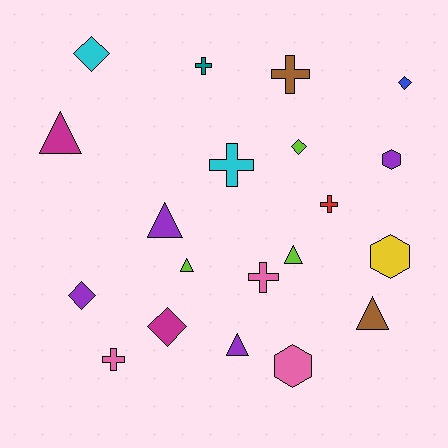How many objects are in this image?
There are 20 objects.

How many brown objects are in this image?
There are 2 brown objects.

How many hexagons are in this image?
There are 3 hexagons.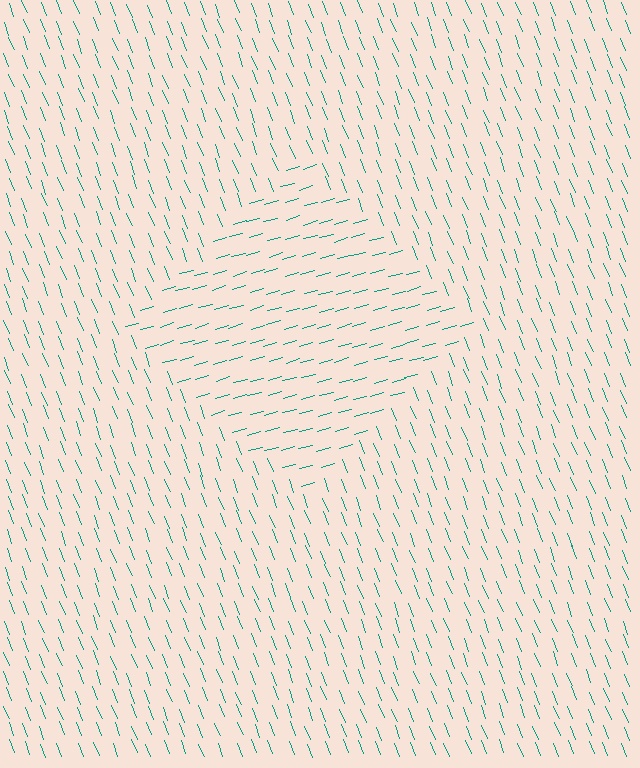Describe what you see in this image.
The image is filled with small teal line segments. A diamond region in the image has lines oriented differently from the surrounding lines, creating a visible texture boundary.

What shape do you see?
I see a diamond.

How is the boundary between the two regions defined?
The boundary is defined purely by a change in line orientation (approximately 85 degrees difference). All lines are the same color and thickness.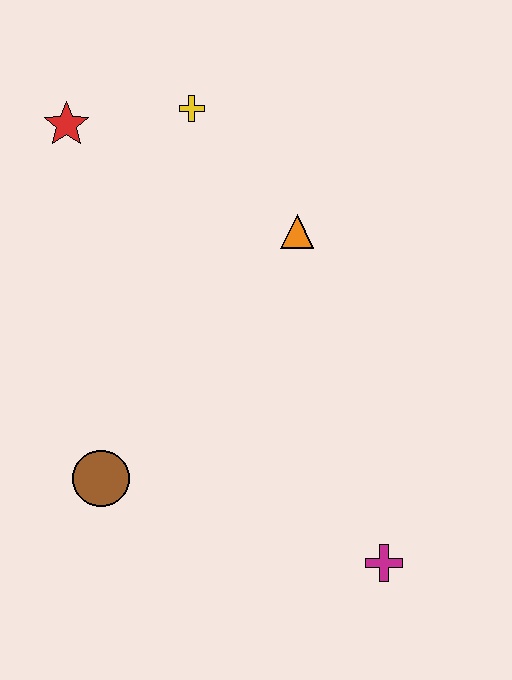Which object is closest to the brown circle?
The magenta cross is closest to the brown circle.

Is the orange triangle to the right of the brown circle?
Yes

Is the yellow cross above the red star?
Yes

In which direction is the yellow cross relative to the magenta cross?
The yellow cross is above the magenta cross.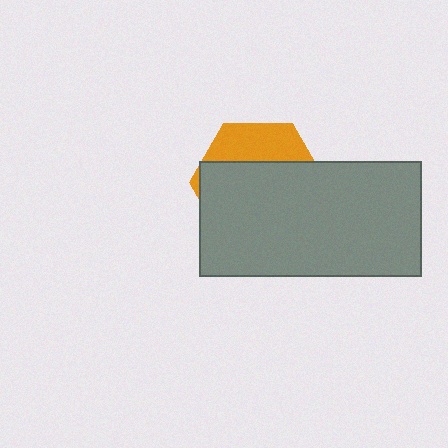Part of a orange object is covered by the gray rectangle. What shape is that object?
It is a hexagon.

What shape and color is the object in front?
The object in front is a gray rectangle.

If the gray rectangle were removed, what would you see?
You would see the complete orange hexagon.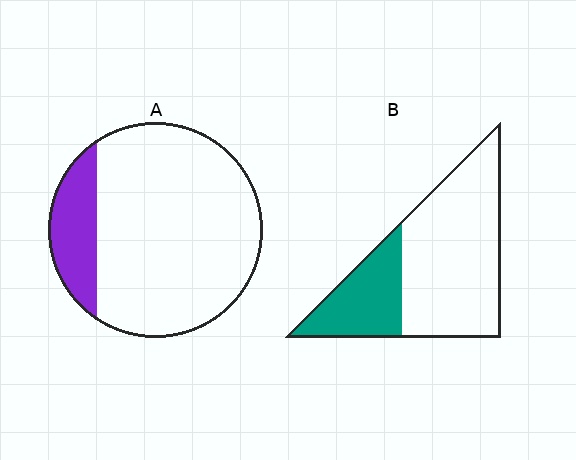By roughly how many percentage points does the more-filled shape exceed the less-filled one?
By roughly 10 percentage points (B over A).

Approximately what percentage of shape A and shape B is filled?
A is approximately 15% and B is approximately 30%.